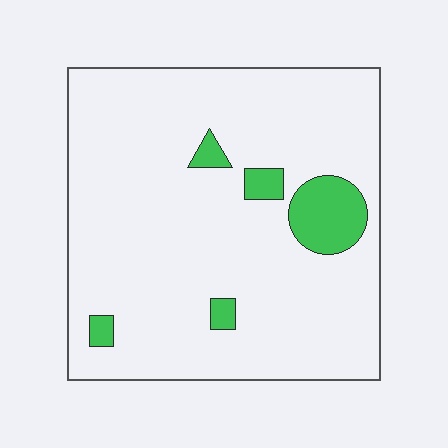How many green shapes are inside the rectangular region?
5.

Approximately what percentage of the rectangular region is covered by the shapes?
Approximately 10%.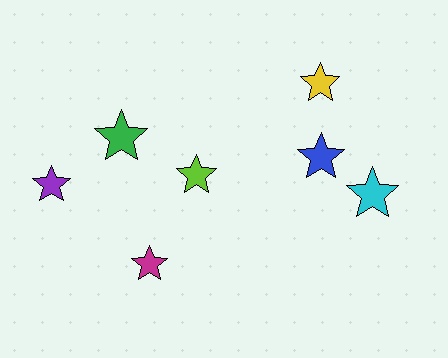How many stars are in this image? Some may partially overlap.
There are 7 stars.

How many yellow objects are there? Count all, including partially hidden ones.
There is 1 yellow object.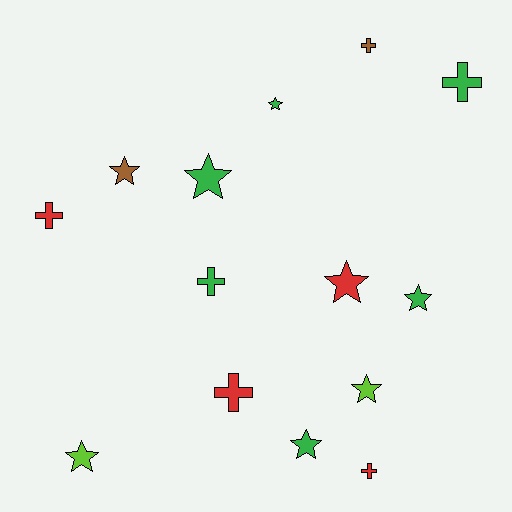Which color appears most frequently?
Green, with 6 objects.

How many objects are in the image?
There are 14 objects.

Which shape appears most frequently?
Star, with 8 objects.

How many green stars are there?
There are 4 green stars.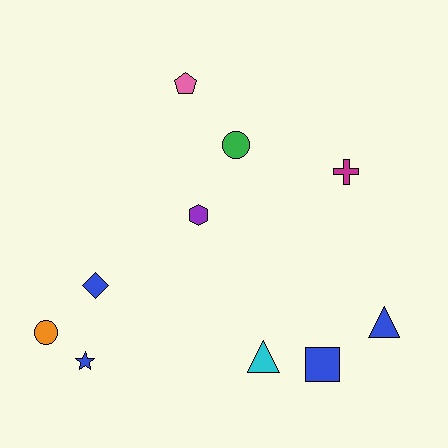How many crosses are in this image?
There is 1 cross.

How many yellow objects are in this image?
There are no yellow objects.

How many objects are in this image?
There are 10 objects.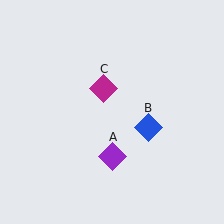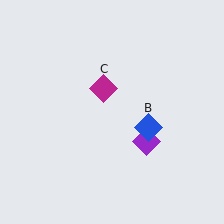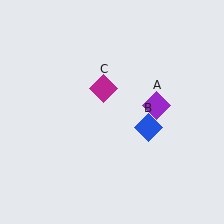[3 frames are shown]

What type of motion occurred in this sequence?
The purple diamond (object A) rotated counterclockwise around the center of the scene.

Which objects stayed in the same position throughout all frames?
Blue diamond (object B) and magenta diamond (object C) remained stationary.